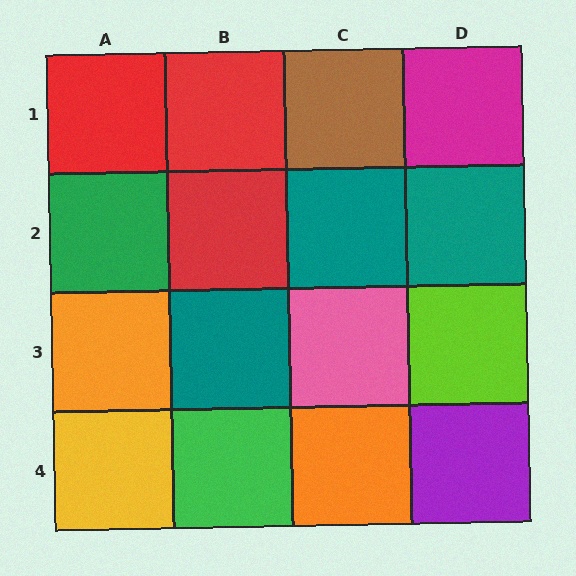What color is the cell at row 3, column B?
Teal.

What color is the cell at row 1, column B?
Red.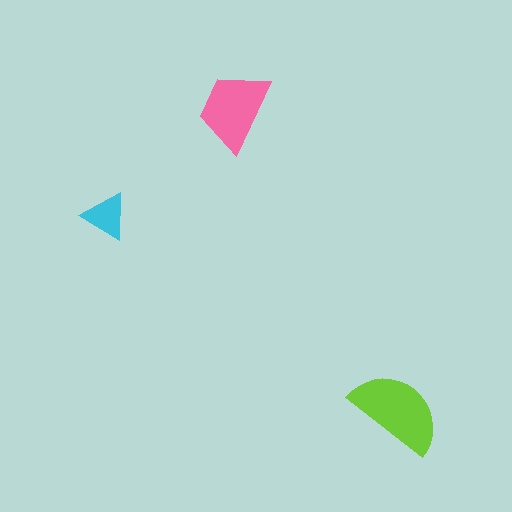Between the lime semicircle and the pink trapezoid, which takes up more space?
The lime semicircle.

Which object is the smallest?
The cyan triangle.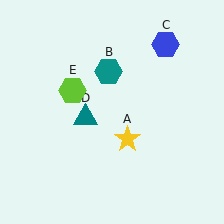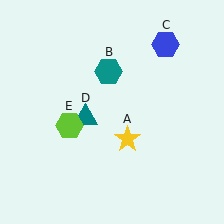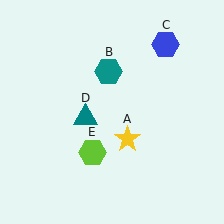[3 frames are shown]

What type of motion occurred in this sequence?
The lime hexagon (object E) rotated counterclockwise around the center of the scene.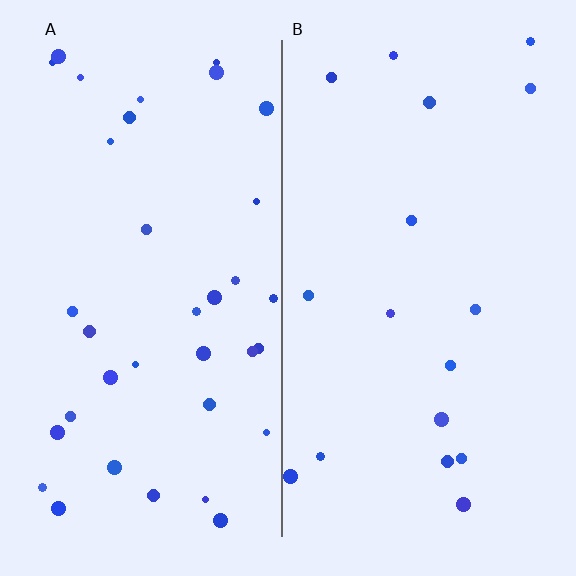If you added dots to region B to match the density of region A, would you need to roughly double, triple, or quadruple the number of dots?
Approximately double.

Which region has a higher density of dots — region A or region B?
A (the left).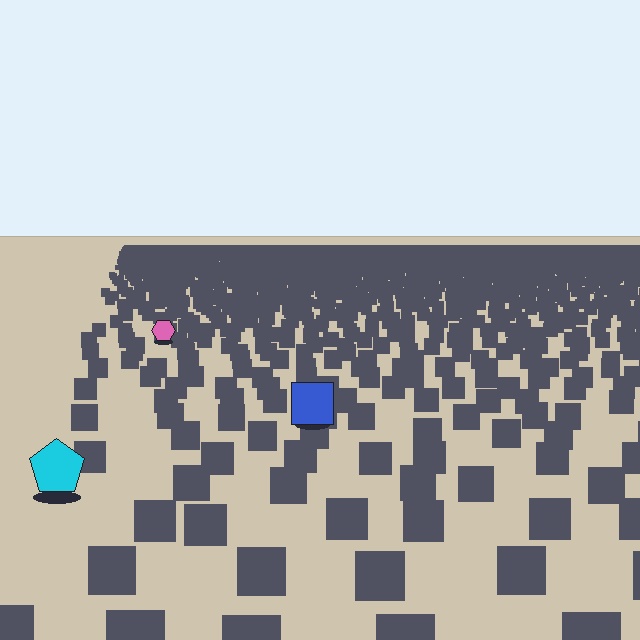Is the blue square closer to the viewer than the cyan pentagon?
No. The cyan pentagon is closer — you can tell from the texture gradient: the ground texture is coarser near it.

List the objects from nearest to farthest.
From nearest to farthest: the cyan pentagon, the blue square, the pink hexagon.